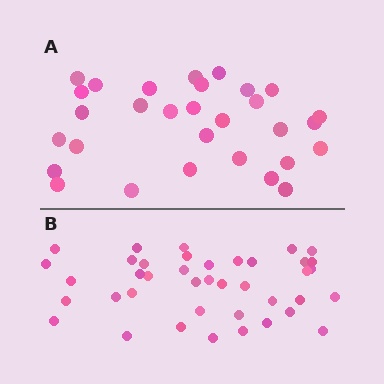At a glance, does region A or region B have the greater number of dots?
Region B (the bottom region) has more dots.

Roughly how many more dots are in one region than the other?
Region B has roughly 10 or so more dots than region A.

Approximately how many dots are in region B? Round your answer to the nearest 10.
About 40 dots.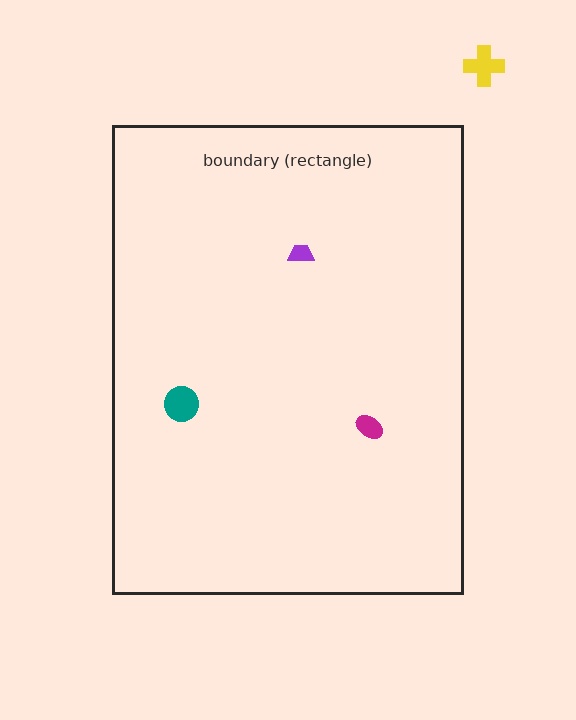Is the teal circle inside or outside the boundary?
Inside.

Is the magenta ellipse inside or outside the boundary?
Inside.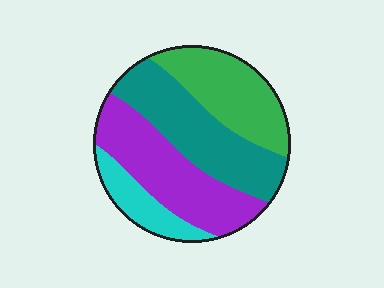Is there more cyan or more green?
Green.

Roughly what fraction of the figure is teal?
Teal takes up about one third (1/3) of the figure.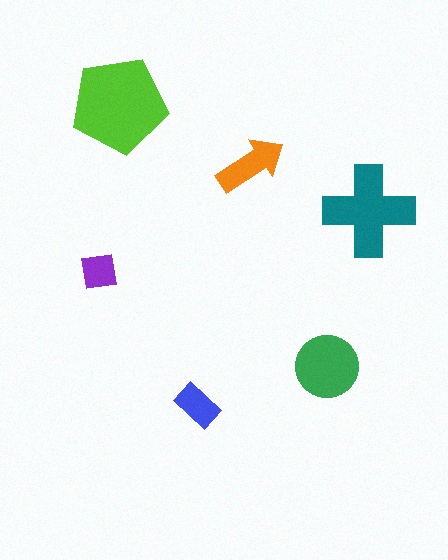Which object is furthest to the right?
The teal cross is rightmost.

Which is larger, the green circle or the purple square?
The green circle.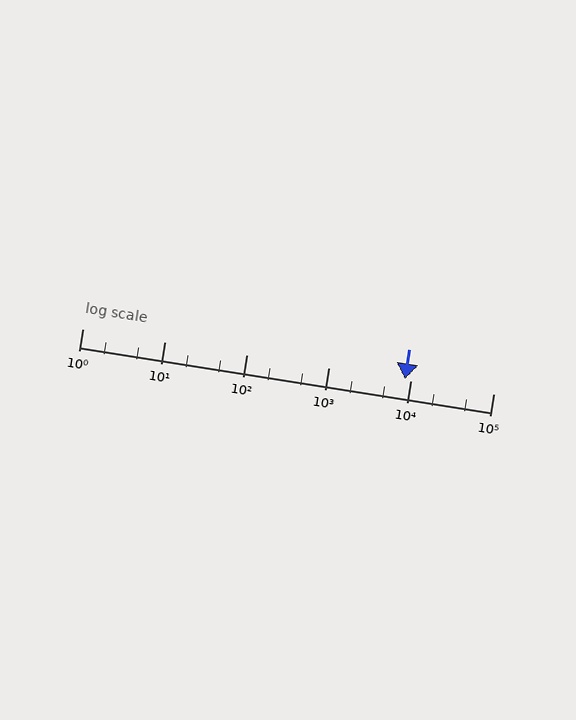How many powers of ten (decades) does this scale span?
The scale spans 5 decades, from 1 to 100000.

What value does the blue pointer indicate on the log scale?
The pointer indicates approximately 8300.